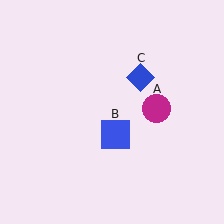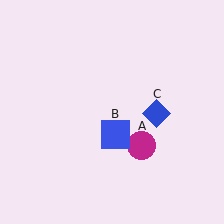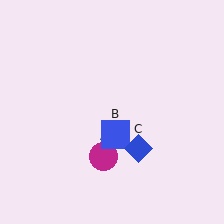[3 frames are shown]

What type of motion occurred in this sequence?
The magenta circle (object A), blue diamond (object C) rotated clockwise around the center of the scene.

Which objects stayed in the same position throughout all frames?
Blue square (object B) remained stationary.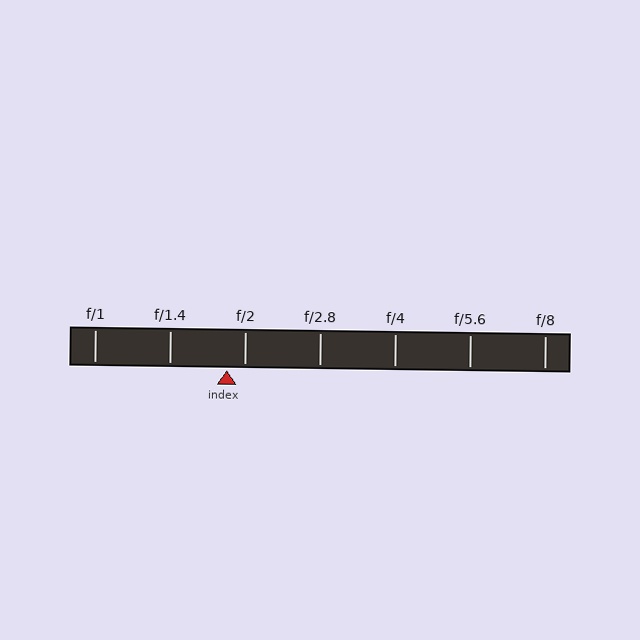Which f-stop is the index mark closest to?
The index mark is closest to f/2.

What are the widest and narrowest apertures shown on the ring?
The widest aperture shown is f/1 and the narrowest is f/8.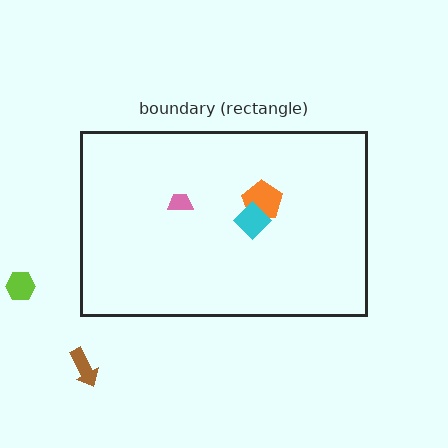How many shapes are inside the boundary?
3 inside, 2 outside.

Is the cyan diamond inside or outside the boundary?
Inside.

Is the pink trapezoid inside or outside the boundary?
Inside.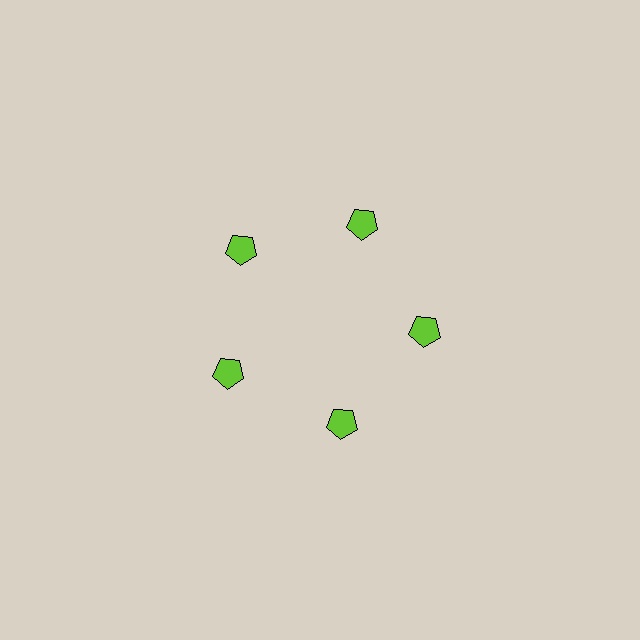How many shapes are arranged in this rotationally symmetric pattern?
There are 5 shapes, arranged in 5 groups of 1.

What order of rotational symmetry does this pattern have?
This pattern has 5-fold rotational symmetry.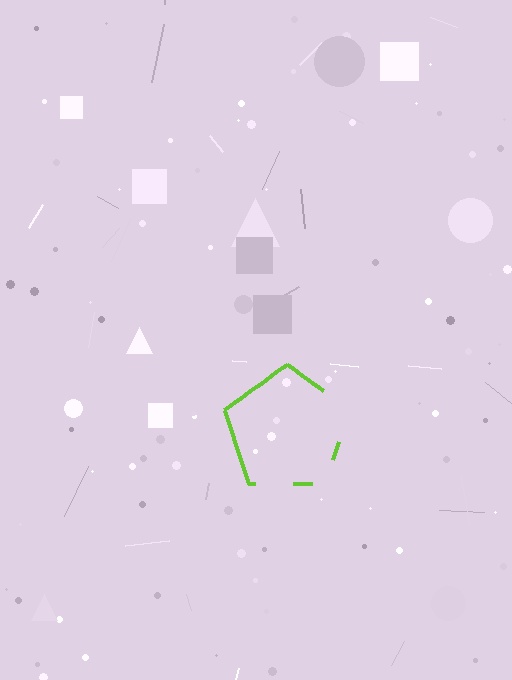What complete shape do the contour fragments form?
The contour fragments form a pentagon.